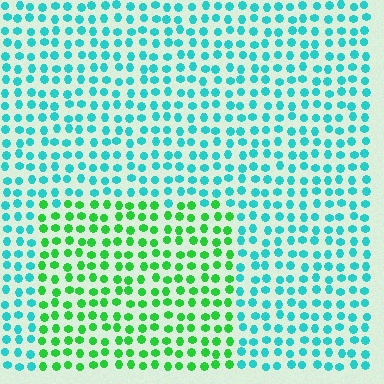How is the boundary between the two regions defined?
The boundary is defined purely by a slight shift in hue (about 52 degrees). Spacing, size, and orientation are identical on both sides.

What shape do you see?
I see a rectangle.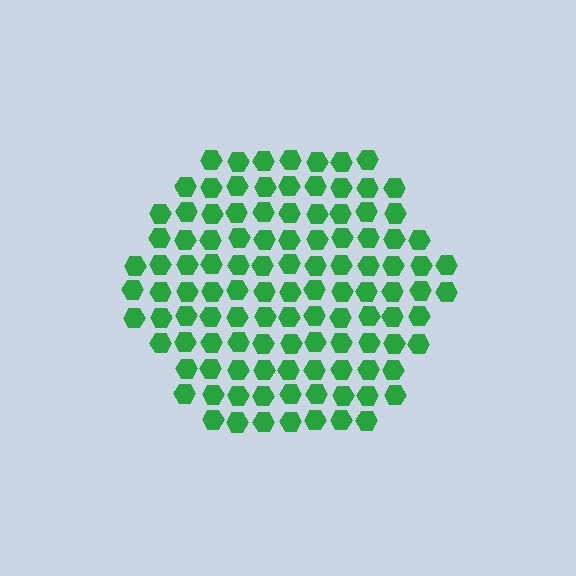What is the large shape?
The large shape is a hexagon.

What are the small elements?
The small elements are hexagons.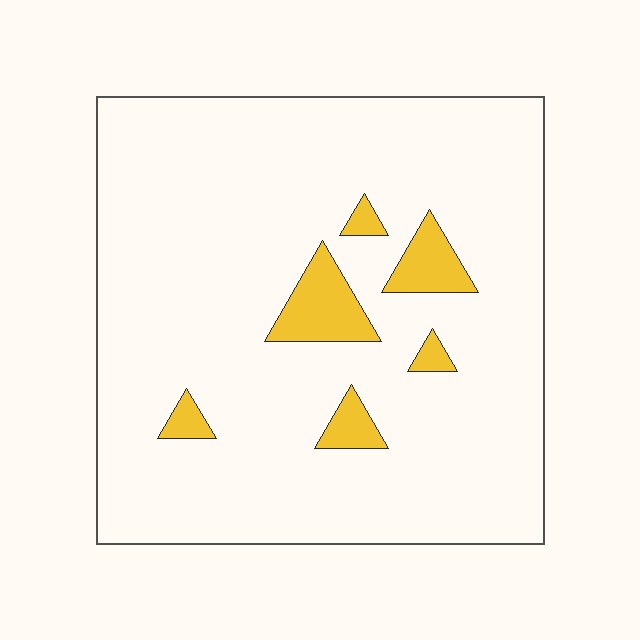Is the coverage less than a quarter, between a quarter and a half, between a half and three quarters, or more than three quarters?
Less than a quarter.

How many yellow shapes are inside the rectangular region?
6.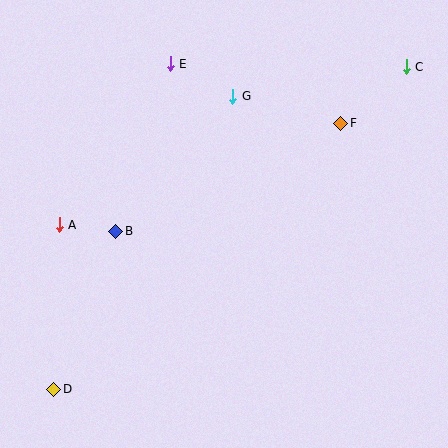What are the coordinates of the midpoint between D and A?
The midpoint between D and A is at (56, 307).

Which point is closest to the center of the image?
Point B at (116, 231) is closest to the center.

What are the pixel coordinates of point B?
Point B is at (116, 231).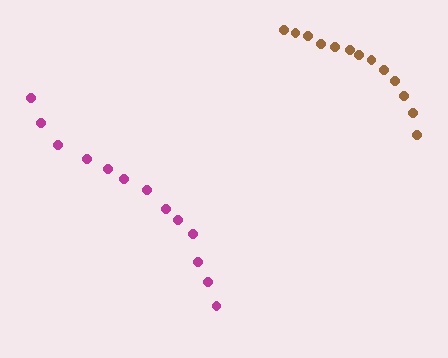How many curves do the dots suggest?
There are 2 distinct paths.